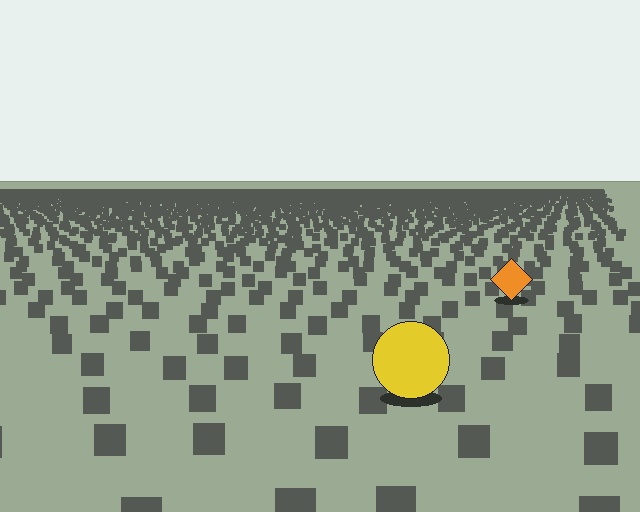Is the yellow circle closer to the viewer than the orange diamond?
Yes. The yellow circle is closer — you can tell from the texture gradient: the ground texture is coarser near it.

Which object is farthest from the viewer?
The orange diamond is farthest from the viewer. It appears smaller and the ground texture around it is denser.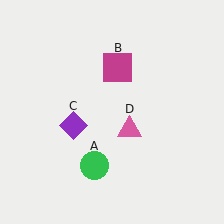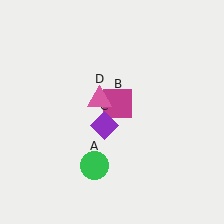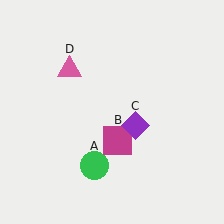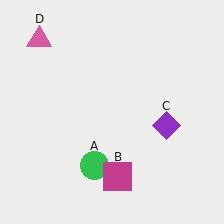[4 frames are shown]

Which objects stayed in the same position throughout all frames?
Green circle (object A) remained stationary.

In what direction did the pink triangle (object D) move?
The pink triangle (object D) moved up and to the left.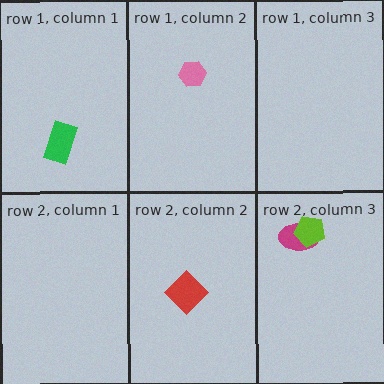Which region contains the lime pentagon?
The row 2, column 3 region.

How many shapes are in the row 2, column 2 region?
1.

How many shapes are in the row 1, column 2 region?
1.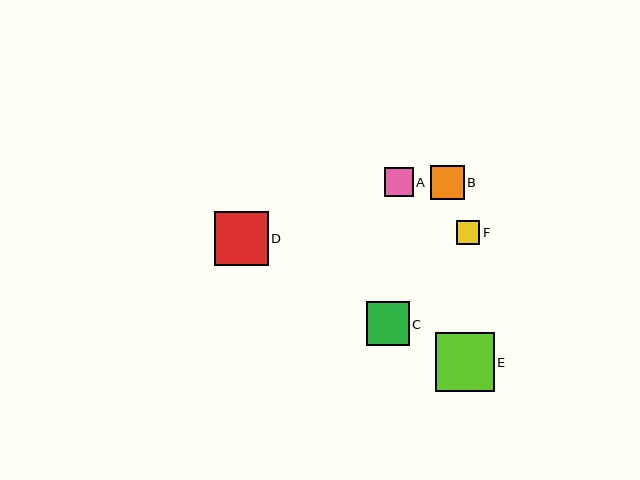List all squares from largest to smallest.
From largest to smallest: E, D, C, B, A, F.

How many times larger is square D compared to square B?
Square D is approximately 1.6 times the size of square B.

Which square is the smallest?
Square F is the smallest with a size of approximately 24 pixels.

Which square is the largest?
Square E is the largest with a size of approximately 59 pixels.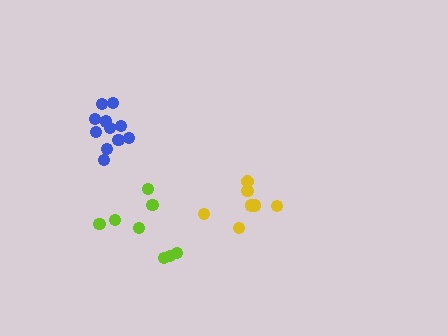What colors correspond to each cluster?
The clusters are colored: yellow, lime, blue.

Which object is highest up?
The blue cluster is topmost.